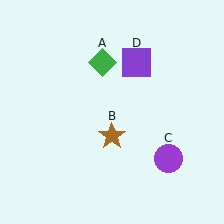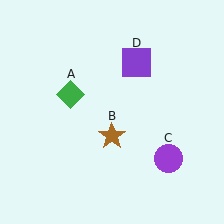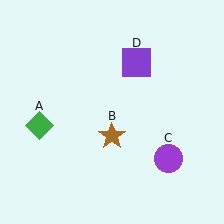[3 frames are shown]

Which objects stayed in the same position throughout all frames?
Brown star (object B) and purple circle (object C) and purple square (object D) remained stationary.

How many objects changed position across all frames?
1 object changed position: green diamond (object A).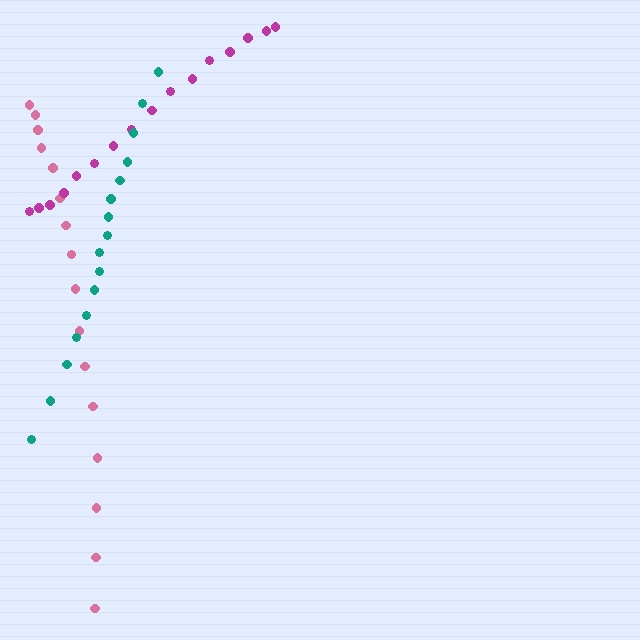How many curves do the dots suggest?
There are 3 distinct paths.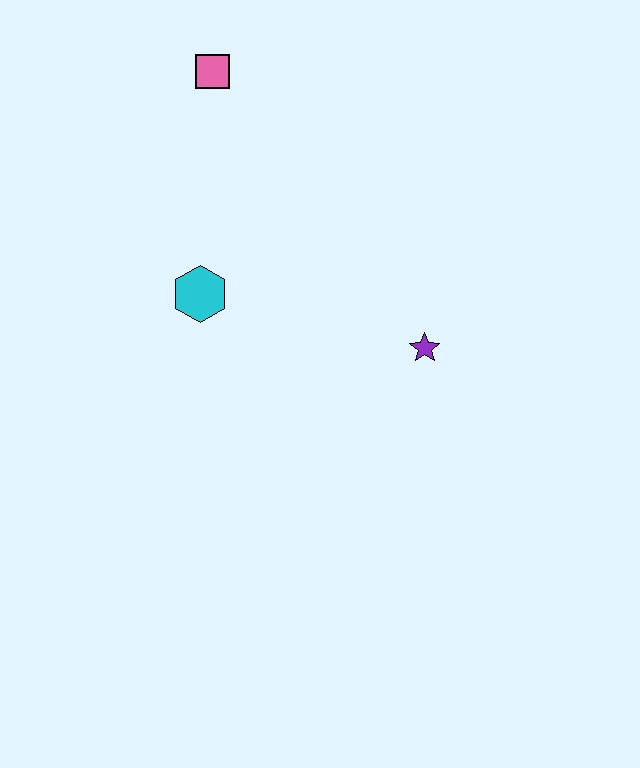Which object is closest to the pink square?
The cyan hexagon is closest to the pink square.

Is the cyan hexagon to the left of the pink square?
Yes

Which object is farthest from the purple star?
The pink square is farthest from the purple star.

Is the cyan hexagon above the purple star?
Yes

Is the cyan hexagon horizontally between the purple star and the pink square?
No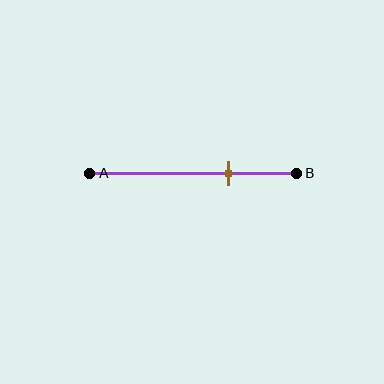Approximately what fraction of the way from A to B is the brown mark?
The brown mark is approximately 65% of the way from A to B.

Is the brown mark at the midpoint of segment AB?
No, the mark is at about 65% from A, not at the 50% midpoint.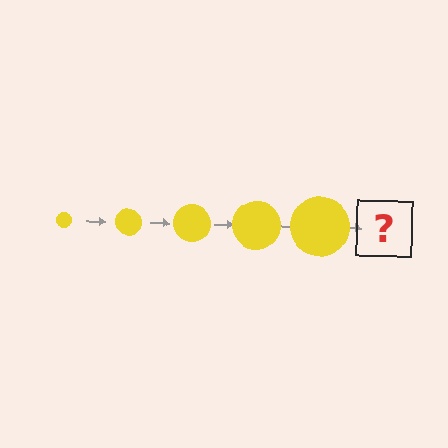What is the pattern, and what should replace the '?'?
The pattern is that the circle gets progressively larger each step. The '?' should be a yellow circle, larger than the previous one.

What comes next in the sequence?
The next element should be a yellow circle, larger than the previous one.